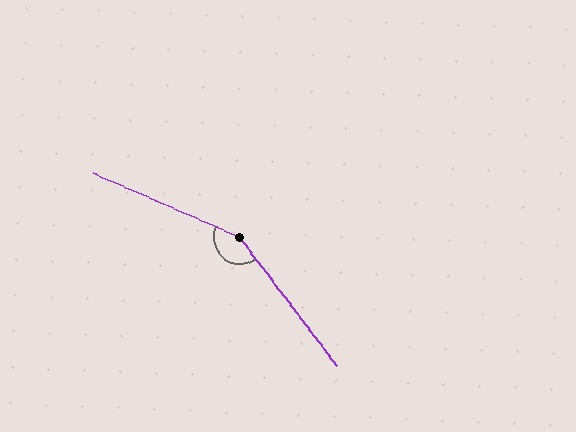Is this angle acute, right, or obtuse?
It is obtuse.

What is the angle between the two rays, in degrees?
Approximately 151 degrees.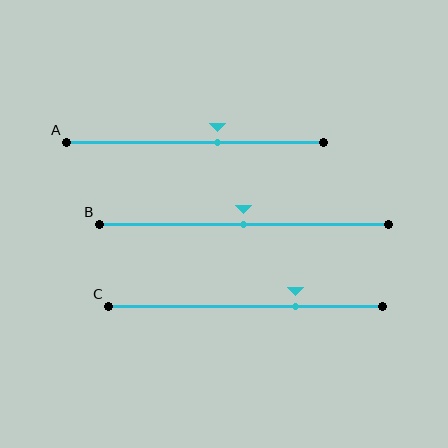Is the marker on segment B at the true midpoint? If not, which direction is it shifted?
Yes, the marker on segment B is at the true midpoint.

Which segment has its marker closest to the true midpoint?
Segment B has its marker closest to the true midpoint.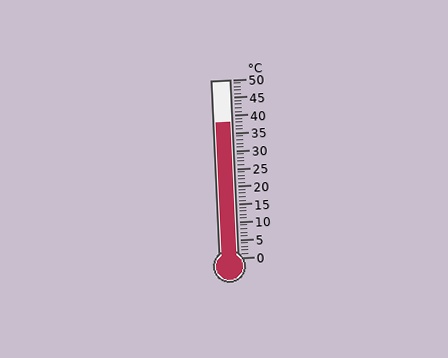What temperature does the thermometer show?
The thermometer shows approximately 38°C.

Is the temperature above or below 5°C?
The temperature is above 5°C.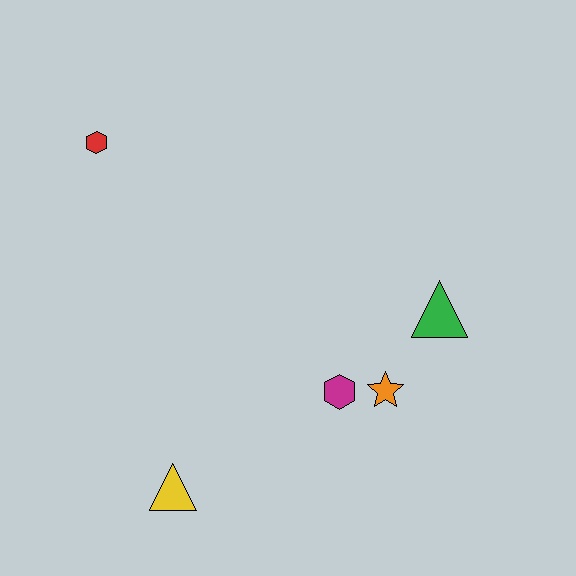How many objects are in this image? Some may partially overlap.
There are 5 objects.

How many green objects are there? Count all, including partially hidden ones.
There is 1 green object.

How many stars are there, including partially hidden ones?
There is 1 star.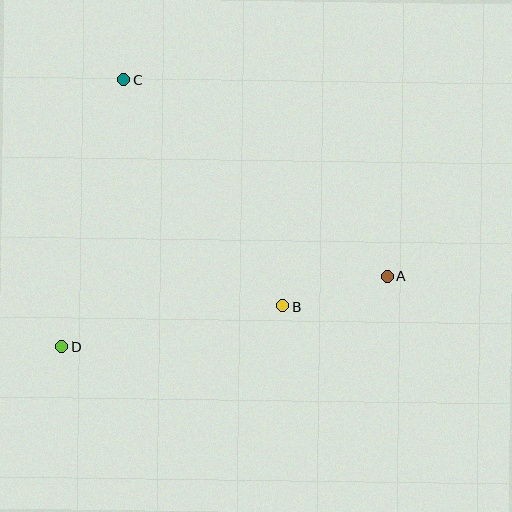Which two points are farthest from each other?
Points A and D are farthest from each other.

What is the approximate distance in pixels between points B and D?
The distance between B and D is approximately 225 pixels.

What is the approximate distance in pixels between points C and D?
The distance between C and D is approximately 274 pixels.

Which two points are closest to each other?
Points A and B are closest to each other.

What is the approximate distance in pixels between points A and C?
The distance between A and C is approximately 328 pixels.